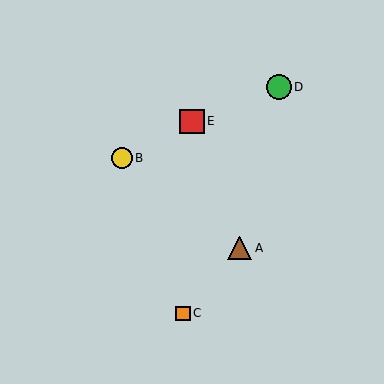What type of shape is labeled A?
Shape A is a brown triangle.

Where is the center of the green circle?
The center of the green circle is at (279, 87).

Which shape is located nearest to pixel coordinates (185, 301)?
The orange square (labeled C) at (183, 313) is nearest to that location.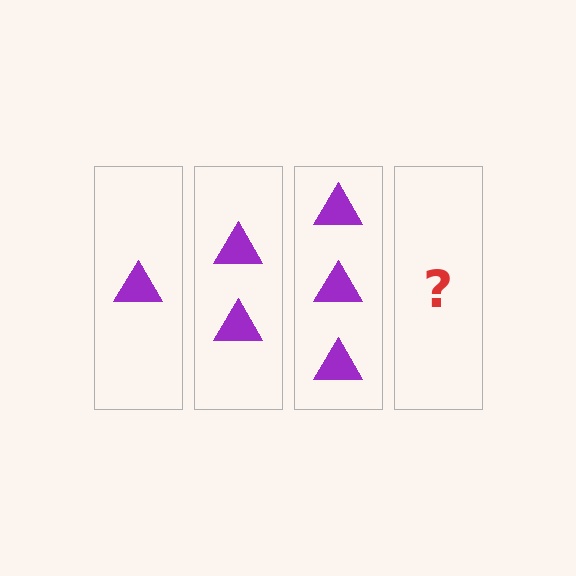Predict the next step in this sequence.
The next step is 4 triangles.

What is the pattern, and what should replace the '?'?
The pattern is that each step adds one more triangle. The '?' should be 4 triangles.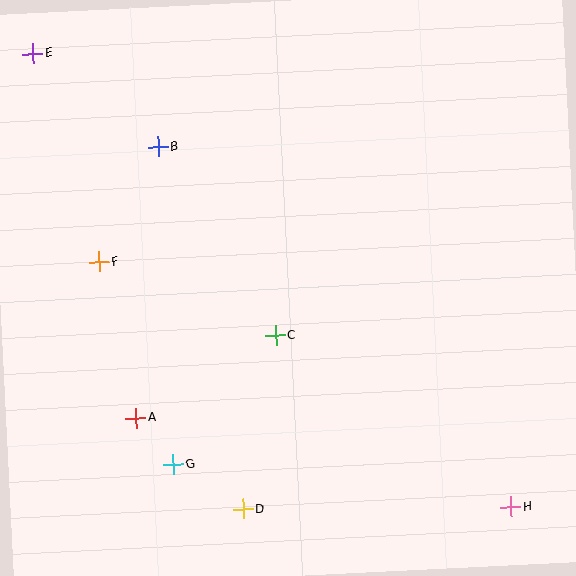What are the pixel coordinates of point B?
Point B is at (158, 147).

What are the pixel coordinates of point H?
Point H is at (511, 507).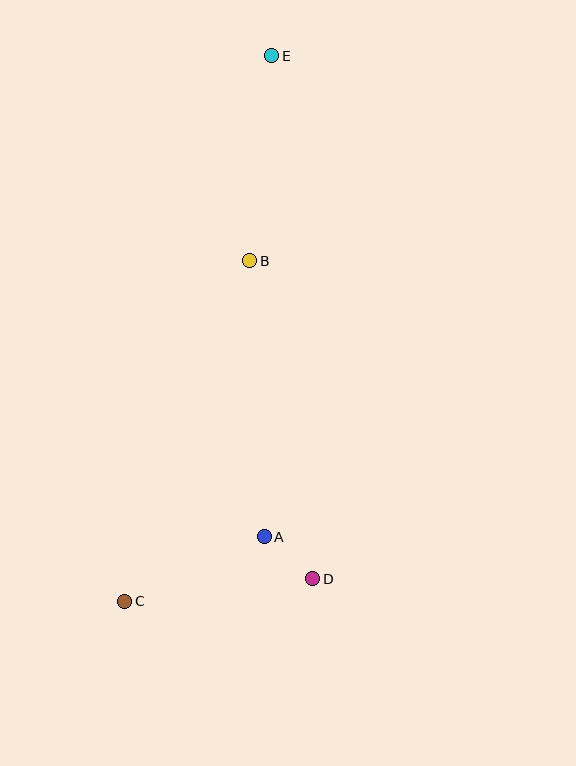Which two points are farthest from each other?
Points C and E are farthest from each other.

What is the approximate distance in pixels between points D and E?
The distance between D and E is approximately 524 pixels.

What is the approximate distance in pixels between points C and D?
The distance between C and D is approximately 189 pixels.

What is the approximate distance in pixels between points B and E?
The distance between B and E is approximately 206 pixels.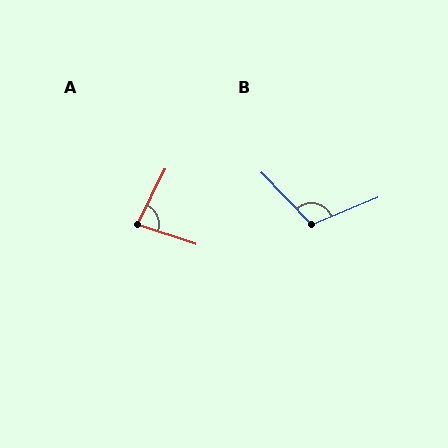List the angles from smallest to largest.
A (82°), B (111°).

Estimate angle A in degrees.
Approximately 82 degrees.